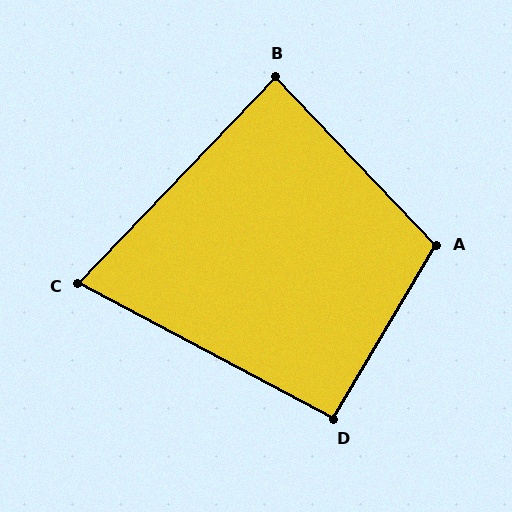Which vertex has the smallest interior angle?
C, at approximately 74 degrees.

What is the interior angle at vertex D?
Approximately 93 degrees (approximately right).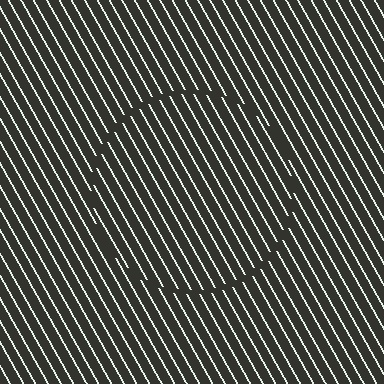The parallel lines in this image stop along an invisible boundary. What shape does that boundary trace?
An illusory circle. The interior of the shape contains the same grating, shifted by half a period — the contour is defined by the phase discontinuity where line-ends from the inner and outer gratings abut.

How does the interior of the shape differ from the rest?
The interior of the shape contains the same grating, shifted by half a period — the contour is defined by the phase discontinuity where line-ends from the inner and outer gratings abut.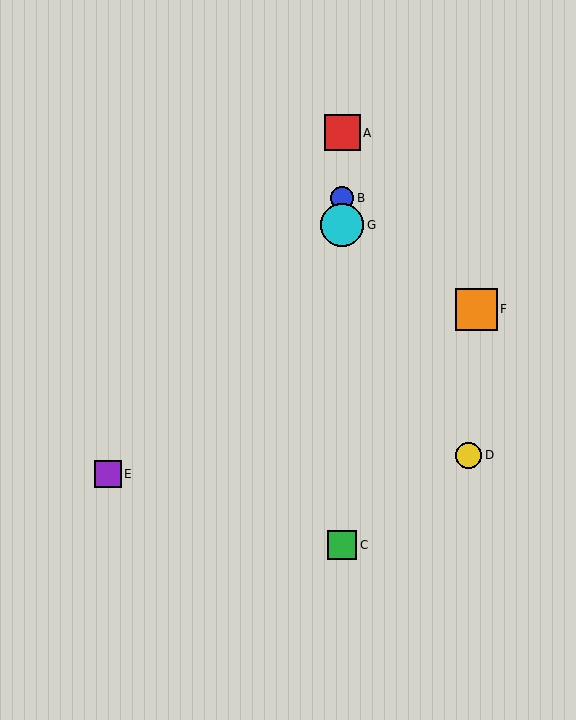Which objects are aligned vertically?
Objects A, B, C, G are aligned vertically.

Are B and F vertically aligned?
No, B is at x≈342 and F is at x≈476.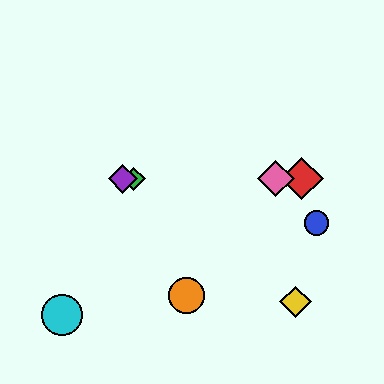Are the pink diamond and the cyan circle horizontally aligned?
No, the pink diamond is at y≈179 and the cyan circle is at y≈315.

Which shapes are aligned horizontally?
The red diamond, the green diamond, the purple diamond, the pink diamond are aligned horizontally.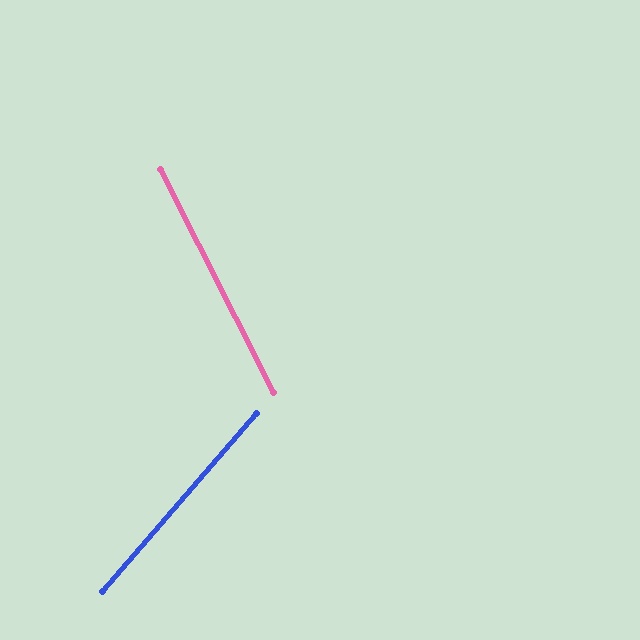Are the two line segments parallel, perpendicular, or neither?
Neither parallel nor perpendicular — they differ by about 68°.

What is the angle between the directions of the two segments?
Approximately 68 degrees.